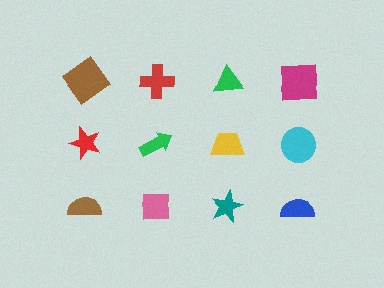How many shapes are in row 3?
4 shapes.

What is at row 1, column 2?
A red cross.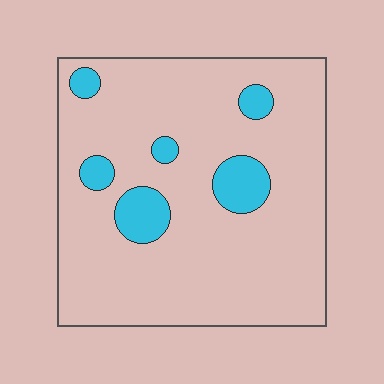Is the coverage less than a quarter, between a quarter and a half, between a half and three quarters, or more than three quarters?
Less than a quarter.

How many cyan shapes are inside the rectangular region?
6.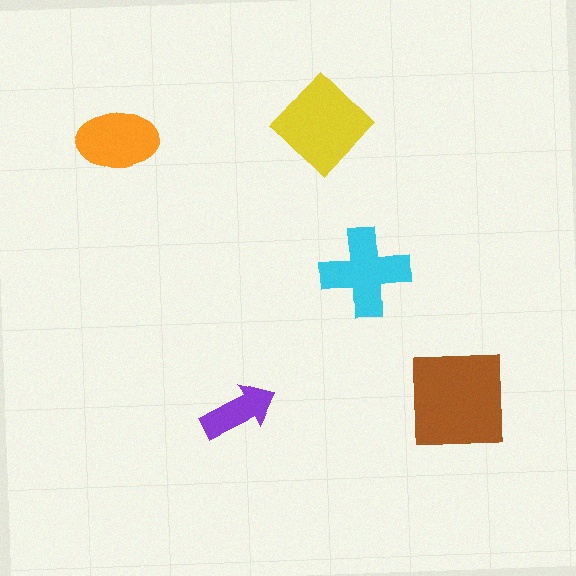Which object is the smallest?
The purple arrow.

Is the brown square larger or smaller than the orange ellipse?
Larger.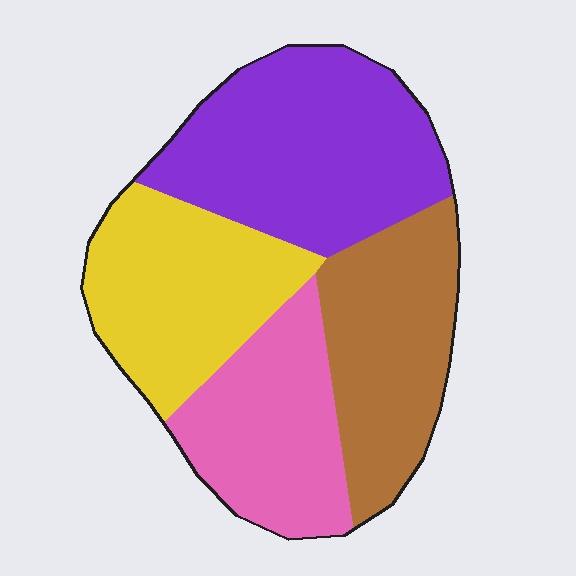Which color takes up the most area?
Purple, at roughly 30%.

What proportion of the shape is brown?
Brown takes up about one quarter (1/4) of the shape.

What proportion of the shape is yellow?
Yellow covers around 25% of the shape.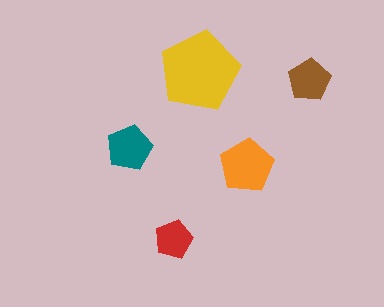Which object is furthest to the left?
The teal pentagon is leftmost.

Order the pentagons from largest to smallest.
the yellow one, the orange one, the teal one, the brown one, the red one.